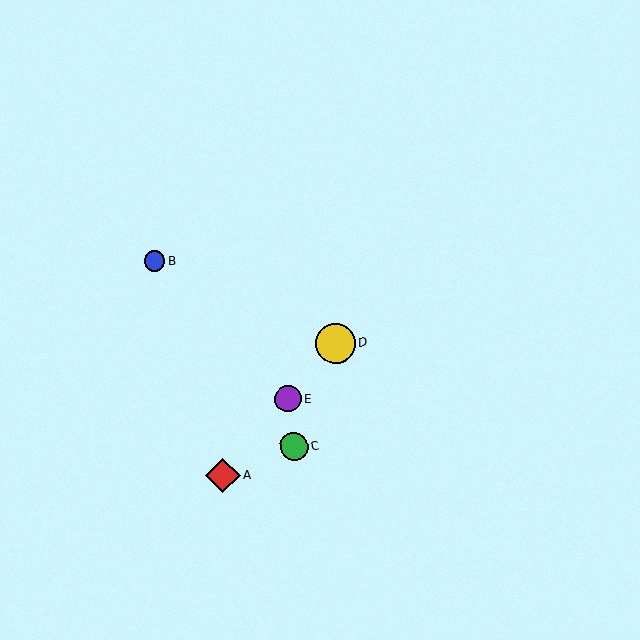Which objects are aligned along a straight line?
Objects A, D, E are aligned along a straight line.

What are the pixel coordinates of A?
Object A is at (223, 476).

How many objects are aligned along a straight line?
3 objects (A, D, E) are aligned along a straight line.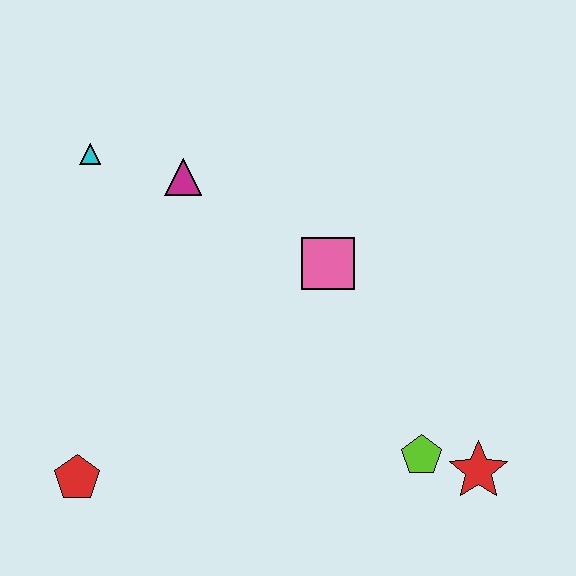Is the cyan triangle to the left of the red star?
Yes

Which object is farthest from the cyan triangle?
The red star is farthest from the cyan triangle.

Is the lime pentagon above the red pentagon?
Yes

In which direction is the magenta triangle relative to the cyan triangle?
The magenta triangle is to the right of the cyan triangle.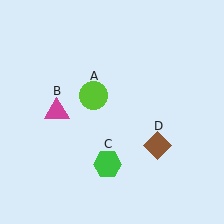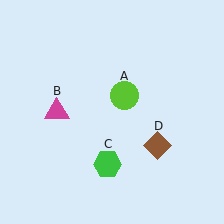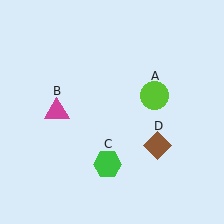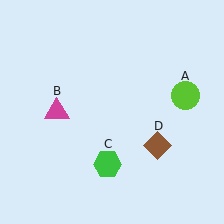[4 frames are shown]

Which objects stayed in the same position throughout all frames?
Magenta triangle (object B) and green hexagon (object C) and brown diamond (object D) remained stationary.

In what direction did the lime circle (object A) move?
The lime circle (object A) moved right.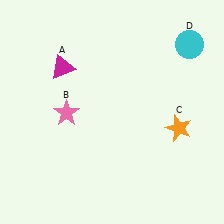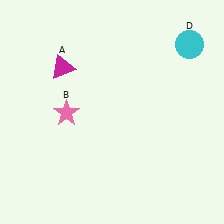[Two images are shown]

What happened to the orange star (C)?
The orange star (C) was removed in Image 2. It was in the bottom-right area of Image 1.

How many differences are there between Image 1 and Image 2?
There is 1 difference between the two images.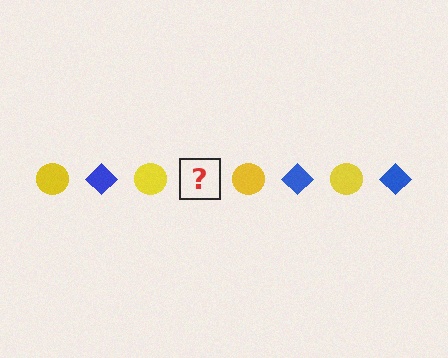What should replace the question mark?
The question mark should be replaced with a blue diamond.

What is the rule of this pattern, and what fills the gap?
The rule is that the pattern alternates between yellow circle and blue diamond. The gap should be filled with a blue diamond.